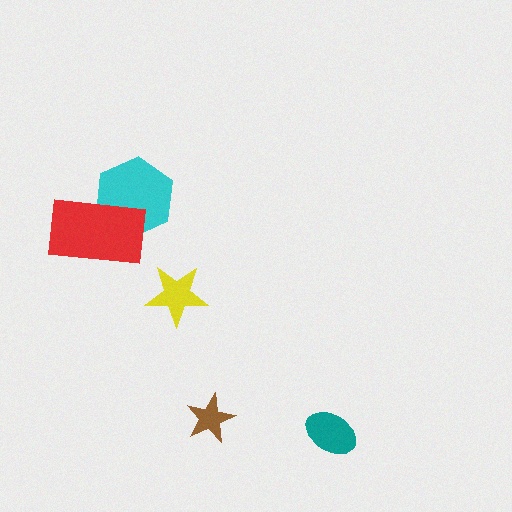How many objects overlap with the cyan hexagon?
1 object overlaps with the cyan hexagon.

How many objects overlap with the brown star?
0 objects overlap with the brown star.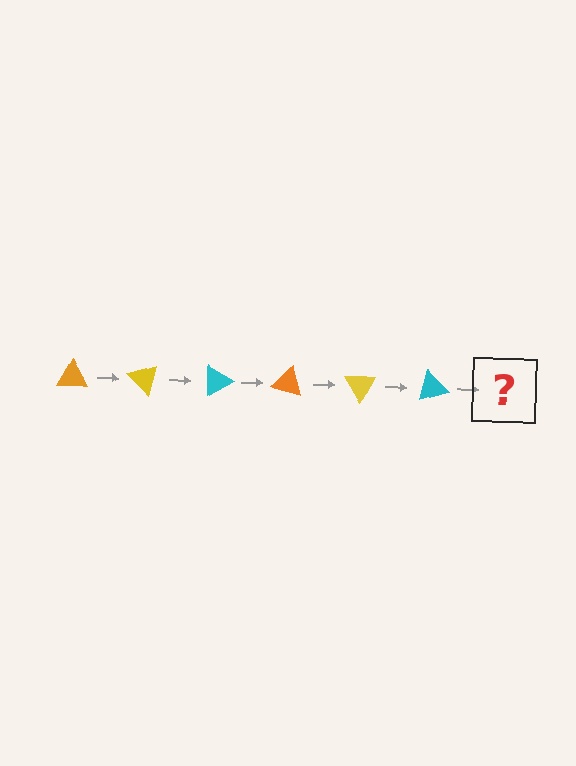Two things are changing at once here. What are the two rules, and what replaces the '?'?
The two rules are that it rotates 45 degrees each step and the color cycles through orange, yellow, and cyan. The '?' should be an orange triangle, rotated 270 degrees from the start.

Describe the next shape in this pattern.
It should be an orange triangle, rotated 270 degrees from the start.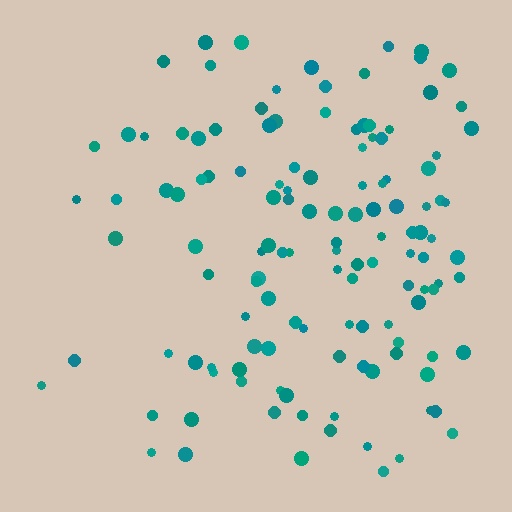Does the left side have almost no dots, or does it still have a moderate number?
Still a moderate number, just noticeably fewer than the right.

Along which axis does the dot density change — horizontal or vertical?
Horizontal.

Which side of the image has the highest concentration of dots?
The right.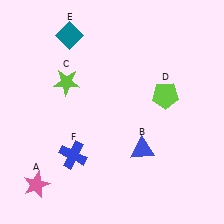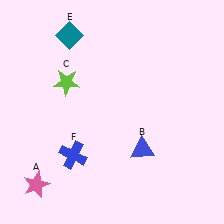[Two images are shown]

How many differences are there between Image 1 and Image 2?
There is 1 difference between the two images.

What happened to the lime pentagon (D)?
The lime pentagon (D) was removed in Image 2. It was in the top-right area of Image 1.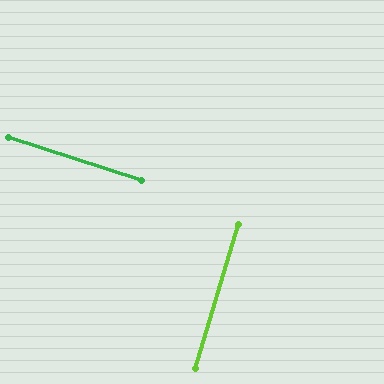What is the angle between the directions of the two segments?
Approximately 89 degrees.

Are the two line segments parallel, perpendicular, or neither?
Perpendicular — they meet at approximately 89°.